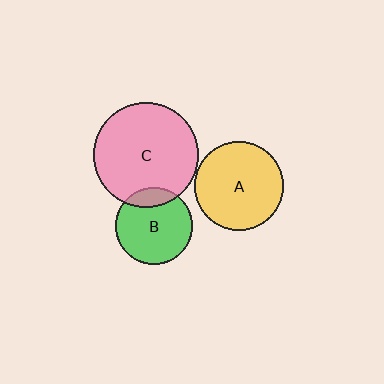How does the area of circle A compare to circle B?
Approximately 1.3 times.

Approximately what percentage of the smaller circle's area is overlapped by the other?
Approximately 15%.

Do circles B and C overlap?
Yes.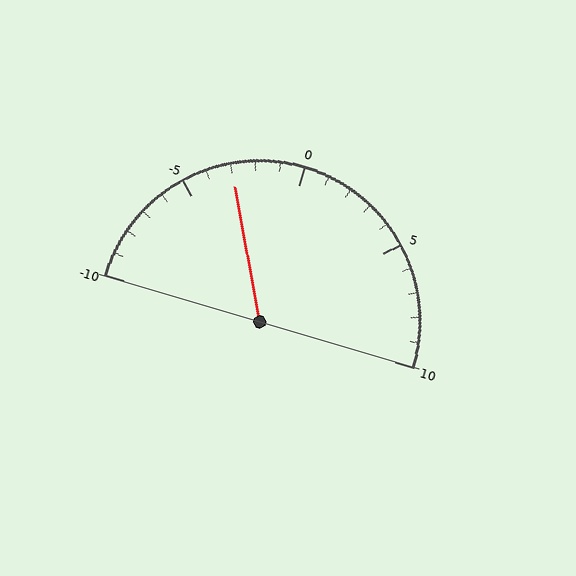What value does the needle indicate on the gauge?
The needle indicates approximately -3.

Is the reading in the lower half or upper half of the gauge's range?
The reading is in the lower half of the range (-10 to 10).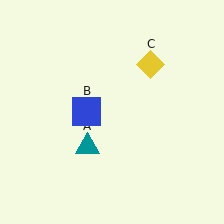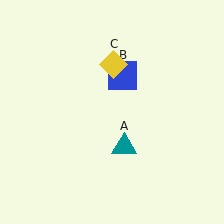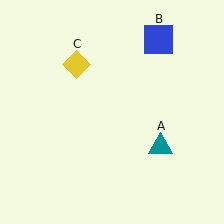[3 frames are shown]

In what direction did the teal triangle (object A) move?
The teal triangle (object A) moved right.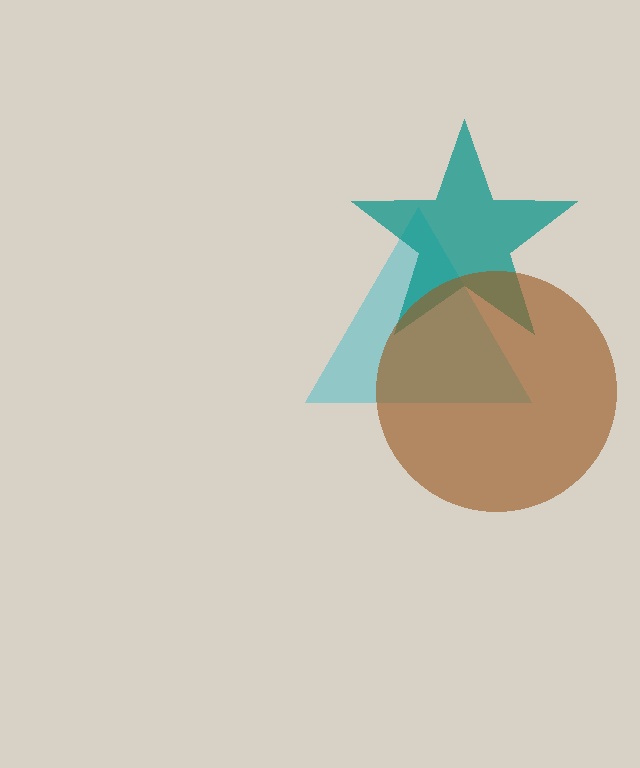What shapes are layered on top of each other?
The layered shapes are: a cyan triangle, a teal star, a brown circle.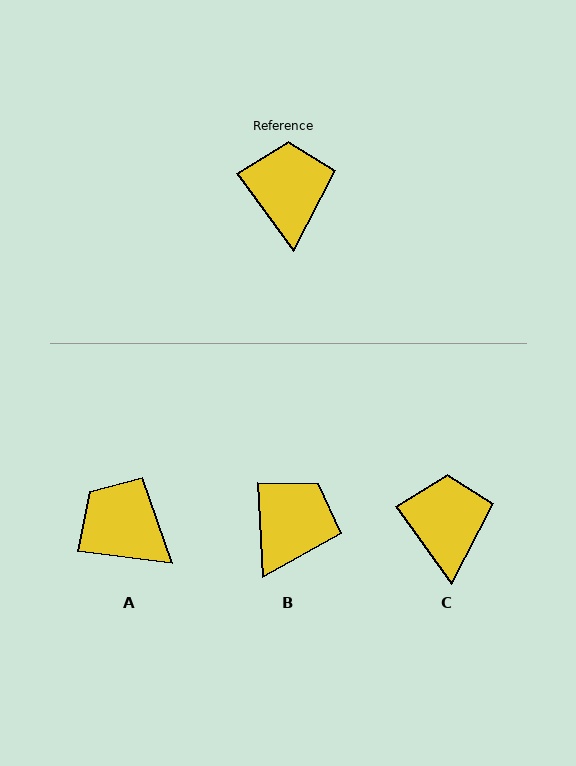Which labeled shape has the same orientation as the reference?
C.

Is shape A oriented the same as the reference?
No, it is off by about 46 degrees.